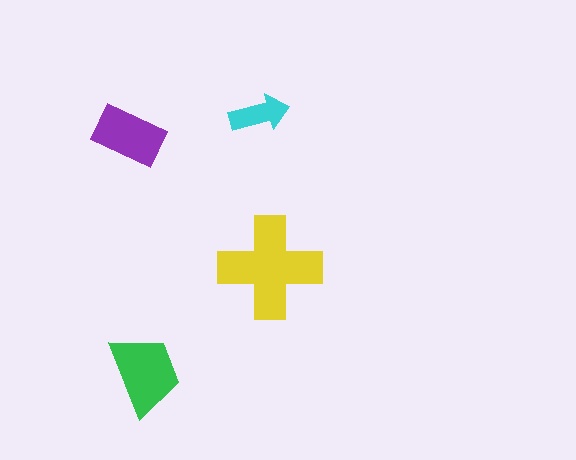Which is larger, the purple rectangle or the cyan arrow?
The purple rectangle.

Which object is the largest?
The yellow cross.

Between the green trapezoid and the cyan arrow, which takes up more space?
The green trapezoid.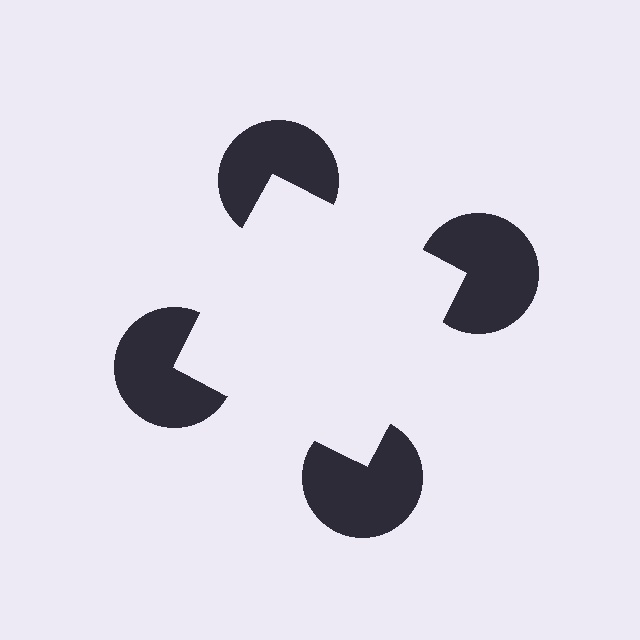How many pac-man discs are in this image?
There are 4 — one at each vertex of the illusory square.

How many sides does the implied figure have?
4 sides.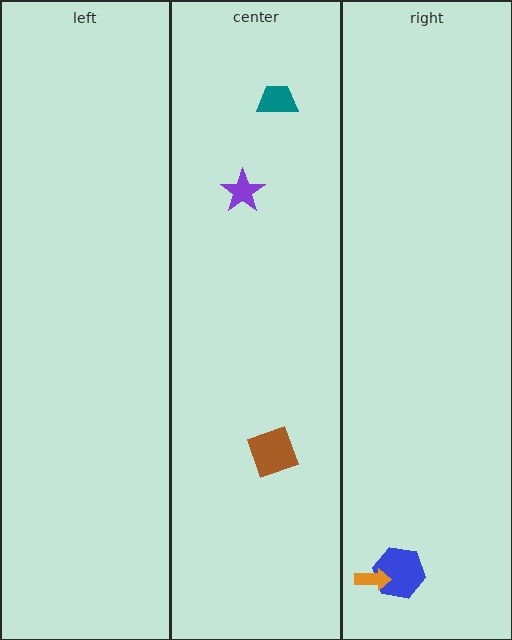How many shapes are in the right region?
2.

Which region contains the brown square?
The center region.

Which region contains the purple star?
The center region.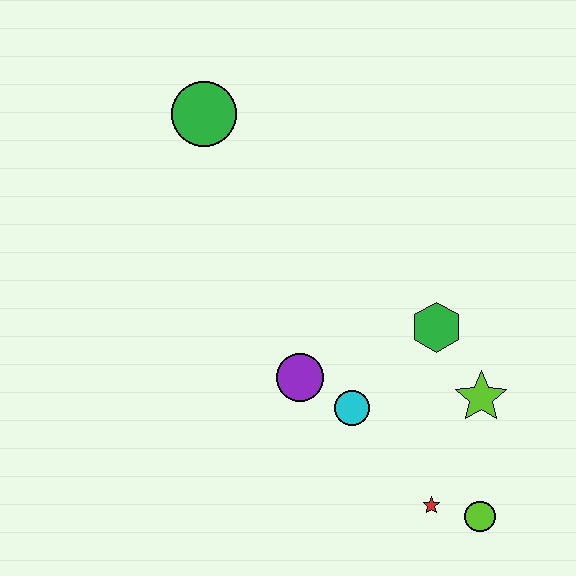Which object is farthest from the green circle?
The lime circle is farthest from the green circle.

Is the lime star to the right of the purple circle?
Yes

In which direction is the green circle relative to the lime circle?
The green circle is above the lime circle.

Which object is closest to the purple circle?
The cyan circle is closest to the purple circle.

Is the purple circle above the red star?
Yes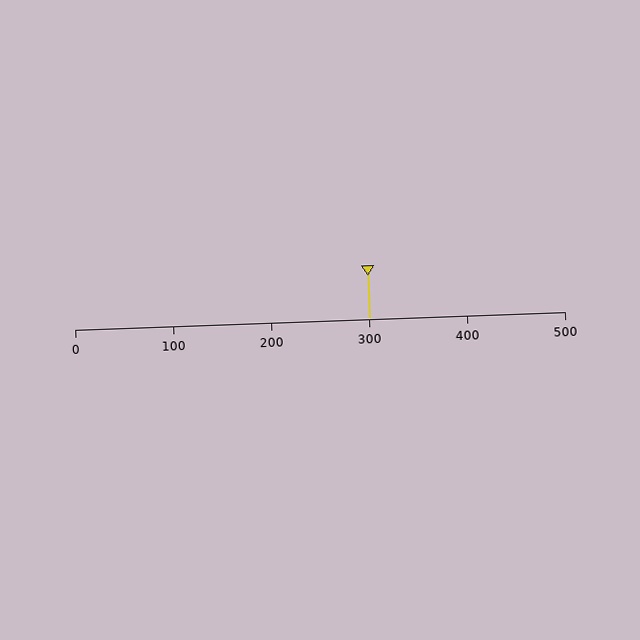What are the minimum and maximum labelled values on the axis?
The axis runs from 0 to 500.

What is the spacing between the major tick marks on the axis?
The major ticks are spaced 100 apart.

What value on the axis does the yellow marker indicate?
The marker indicates approximately 300.